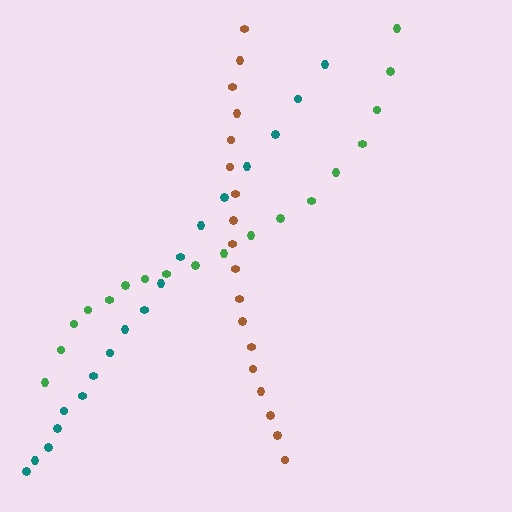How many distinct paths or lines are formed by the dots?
There are 3 distinct paths.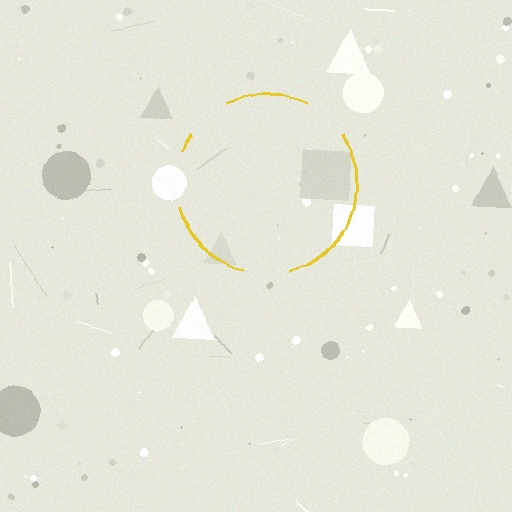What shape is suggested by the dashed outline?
The dashed outline suggests a circle.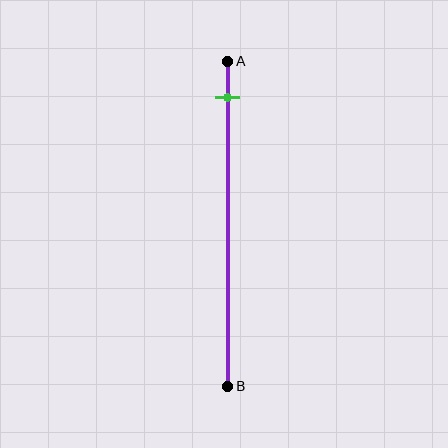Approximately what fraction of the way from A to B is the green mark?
The green mark is approximately 10% of the way from A to B.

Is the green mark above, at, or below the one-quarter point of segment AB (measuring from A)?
The green mark is above the one-quarter point of segment AB.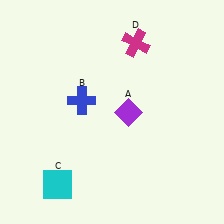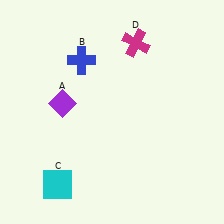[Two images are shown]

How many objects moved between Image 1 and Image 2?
2 objects moved between the two images.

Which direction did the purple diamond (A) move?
The purple diamond (A) moved left.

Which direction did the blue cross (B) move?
The blue cross (B) moved up.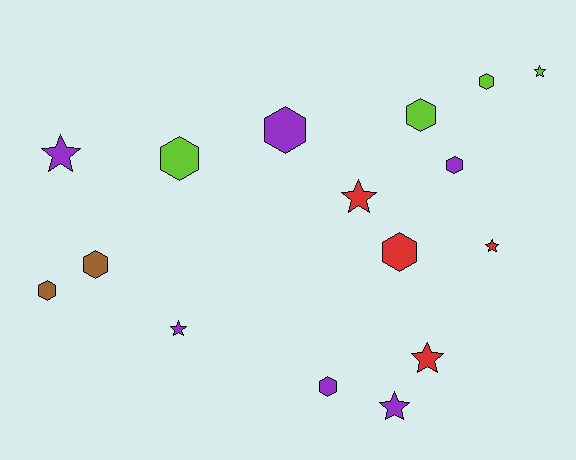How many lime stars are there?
There is 1 lime star.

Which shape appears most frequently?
Hexagon, with 9 objects.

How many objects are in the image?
There are 16 objects.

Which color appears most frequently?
Purple, with 6 objects.